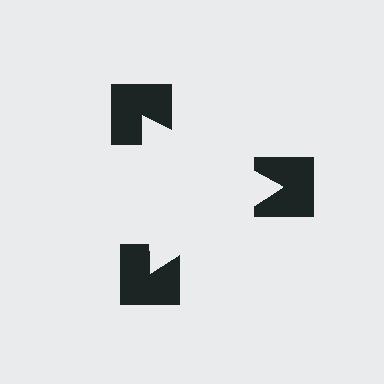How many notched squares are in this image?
There are 3 — one at each vertex of the illusory triangle.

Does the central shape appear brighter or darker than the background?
It typically appears slightly brighter than the background, even though no actual brightness change is drawn.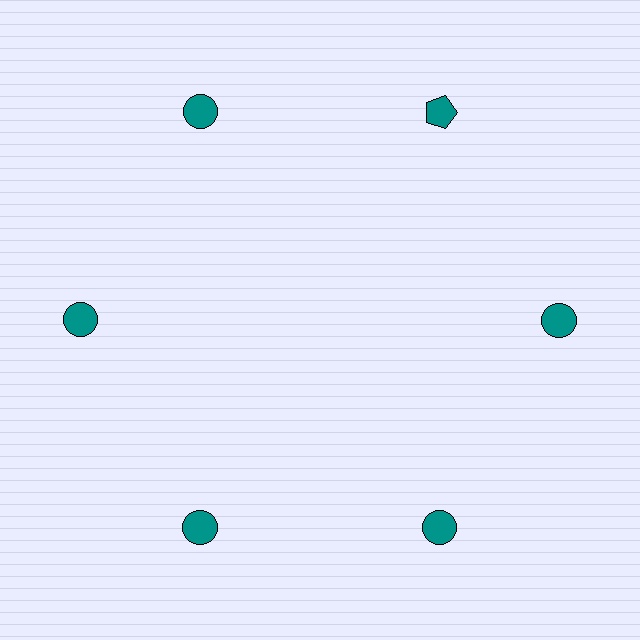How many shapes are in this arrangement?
There are 6 shapes arranged in a ring pattern.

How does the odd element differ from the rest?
It has a different shape: pentagon instead of circle.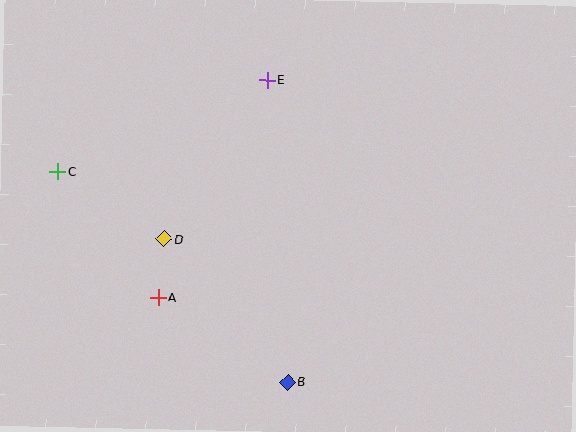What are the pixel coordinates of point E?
Point E is at (267, 80).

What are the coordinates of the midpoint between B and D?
The midpoint between B and D is at (226, 311).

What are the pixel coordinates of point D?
Point D is at (164, 239).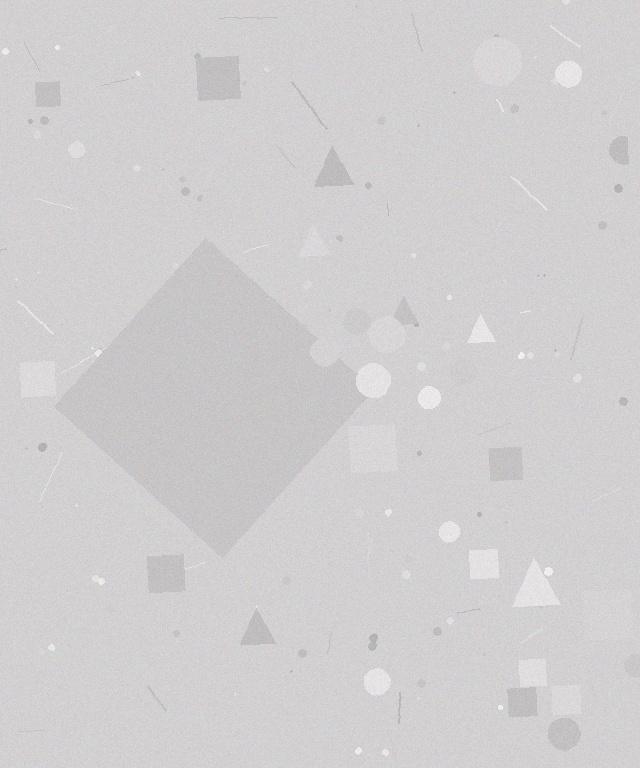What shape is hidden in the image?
A diamond is hidden in the image.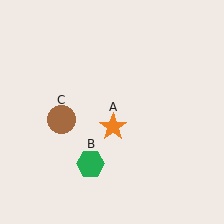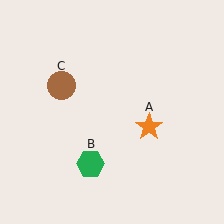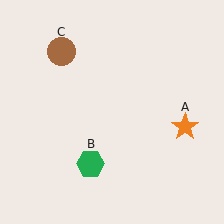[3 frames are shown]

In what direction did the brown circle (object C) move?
The brown circle (object C) moved up.